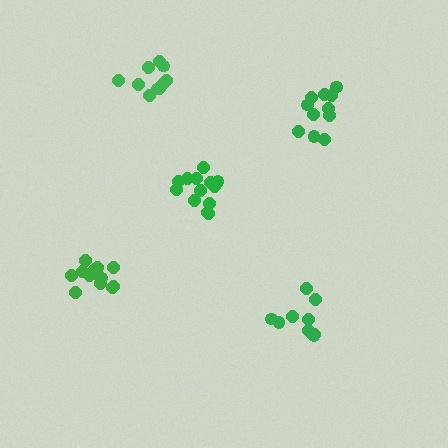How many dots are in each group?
Group 1: 13 dots, Group 2: 13 dots, Group 3: 11 dots, Group 4: 10 dots, Group 5: 11 dots (58 total).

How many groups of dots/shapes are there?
There are 5 groups.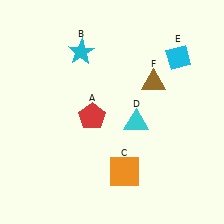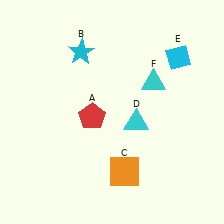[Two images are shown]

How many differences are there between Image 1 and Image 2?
There is 1 difference between the two images.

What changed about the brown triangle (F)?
In Image 1, F is brown. In Image 2, it changed to cyan.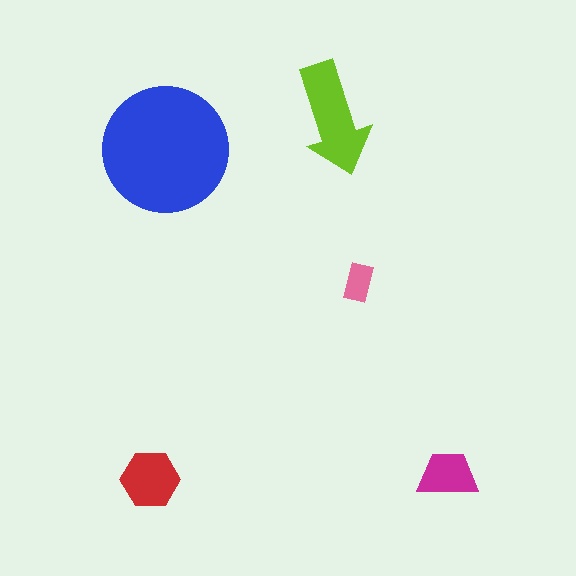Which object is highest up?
The lime arrow is topmost.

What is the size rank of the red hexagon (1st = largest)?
3rd.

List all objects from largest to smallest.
The blue circle, the lime arrow, the red hexagon, the magenta trapezoid, the pink rectangle.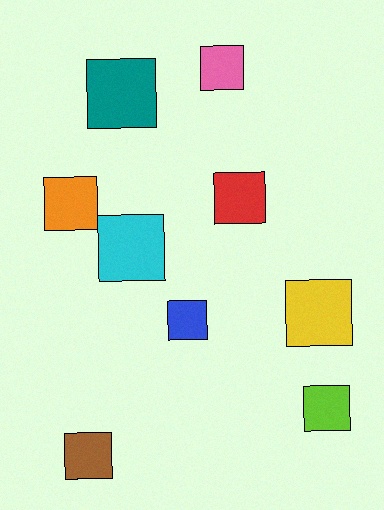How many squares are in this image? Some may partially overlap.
There are 9 squares.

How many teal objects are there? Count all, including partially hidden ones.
There is 1 teal object.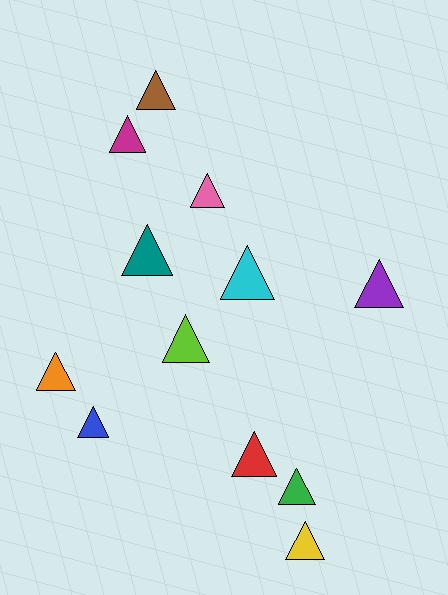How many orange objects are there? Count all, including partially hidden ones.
There is 1 orange object.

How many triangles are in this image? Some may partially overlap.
There are 12 triangles.